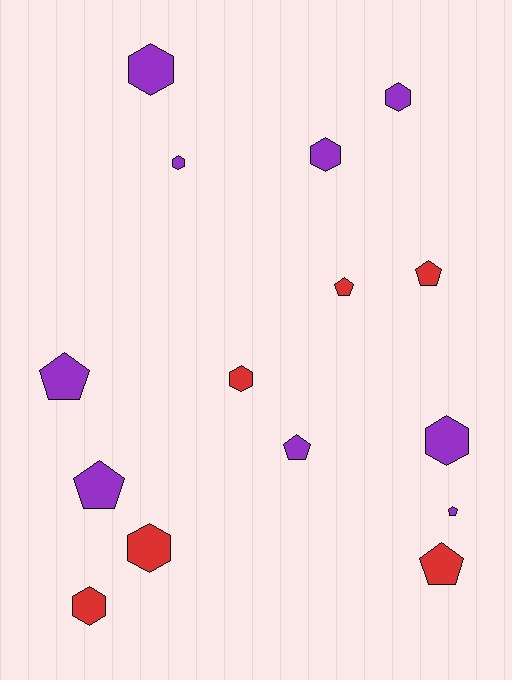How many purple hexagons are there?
There are 5 purple hexagons.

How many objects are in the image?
There are 15 objects.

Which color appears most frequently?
Purple, with 9 objects.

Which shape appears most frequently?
Hexagon, with 8 objects.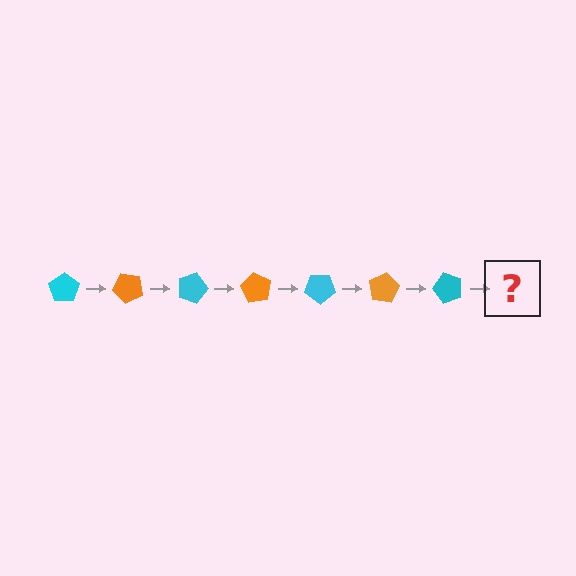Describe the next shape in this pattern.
It should be an orange pentagon, rotated 315 degrees from the start.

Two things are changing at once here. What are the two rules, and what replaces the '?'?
The two rules are that it rotates 45 degrees each step and the color cycles through cyan and orange. The '?' should be an orange pentagon, rotated 315 degrees from the start.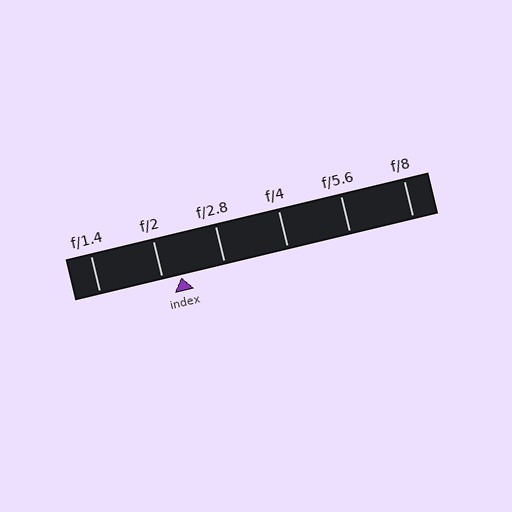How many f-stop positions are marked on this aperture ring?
There are 6 f-stop positions marked.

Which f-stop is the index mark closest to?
The index mark is closest to f/2.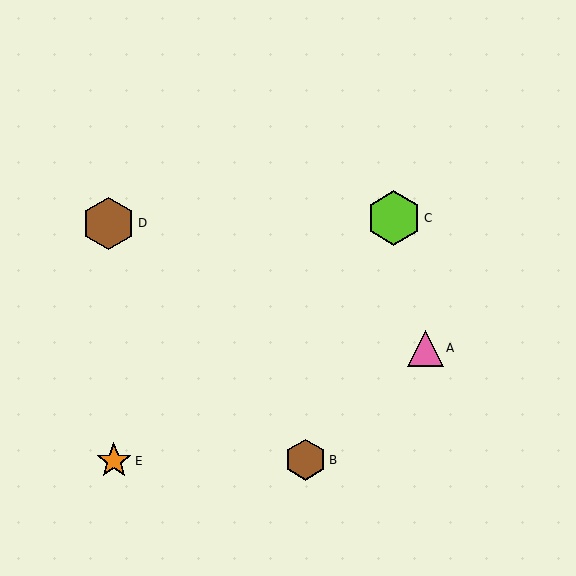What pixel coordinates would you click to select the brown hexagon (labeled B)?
Click at (306, 460) to select the brown hexagon B.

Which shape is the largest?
The lime hexagon (labeled C) is the largest.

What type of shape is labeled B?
Shape B is a brown hexagon.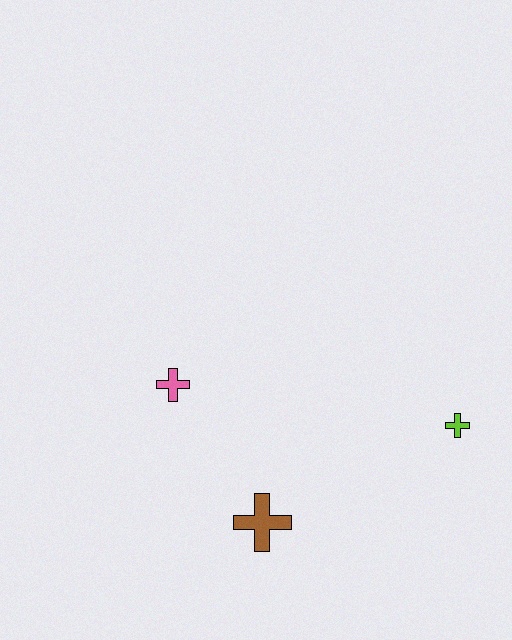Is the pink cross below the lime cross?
No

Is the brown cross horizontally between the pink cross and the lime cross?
Yes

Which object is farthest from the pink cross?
The lime cross is farthest from the pink cross.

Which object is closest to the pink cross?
The brown cross is closest to the pink cross.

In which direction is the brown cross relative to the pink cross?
The brown cross is below the pink cross.